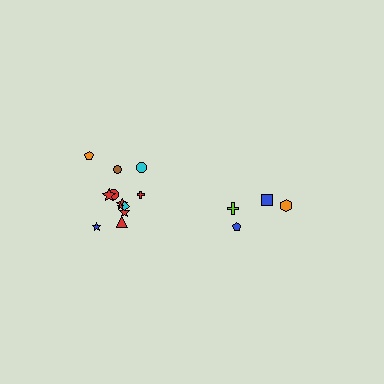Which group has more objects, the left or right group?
The left group.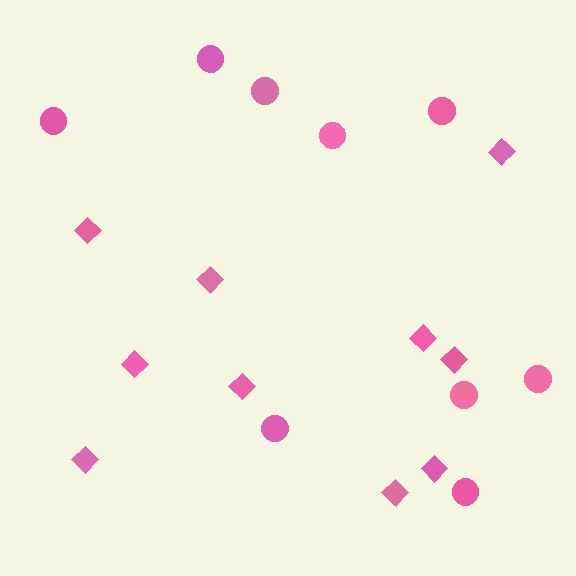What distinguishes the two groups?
There are 2 groups: one group of diamonds (10) and one group of circles (9).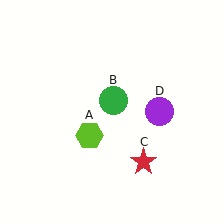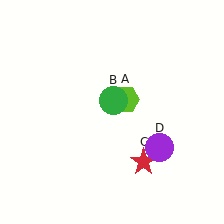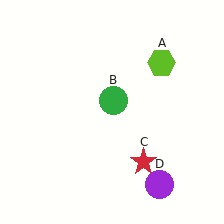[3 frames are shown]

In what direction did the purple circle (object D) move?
The purple circle (object D) moved down.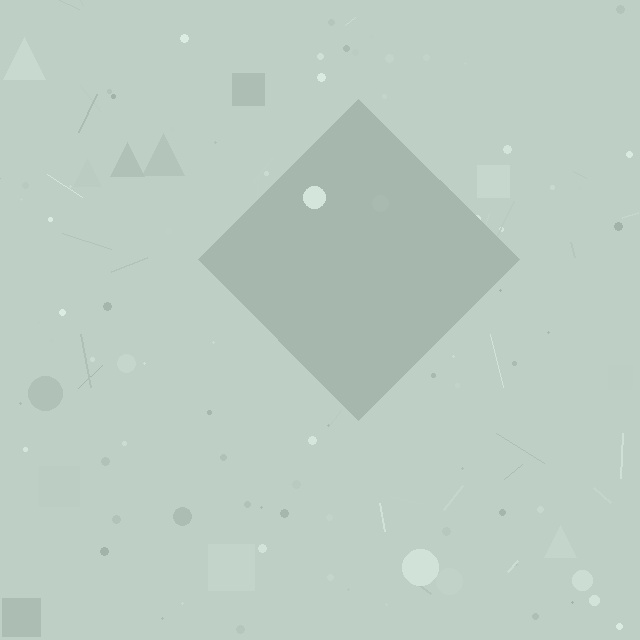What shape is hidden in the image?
A diamond is hidden in the image.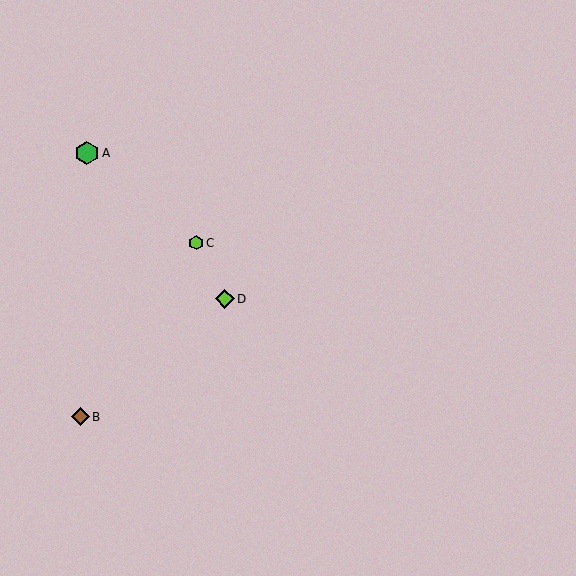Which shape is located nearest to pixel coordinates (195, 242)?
The lime hexagon (labeled C) at (196, 243) is nearest to that location.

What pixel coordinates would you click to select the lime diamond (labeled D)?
Click at (225, 299) to select the lime diamond D.